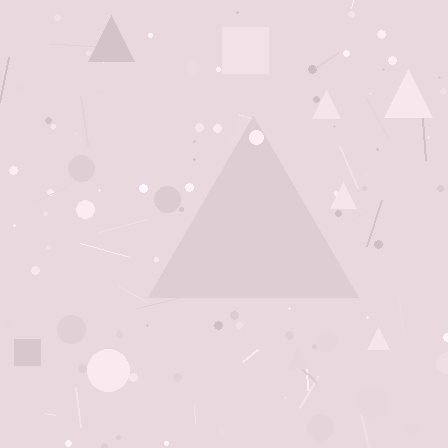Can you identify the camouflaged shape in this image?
The camouflaged shape is a triangle.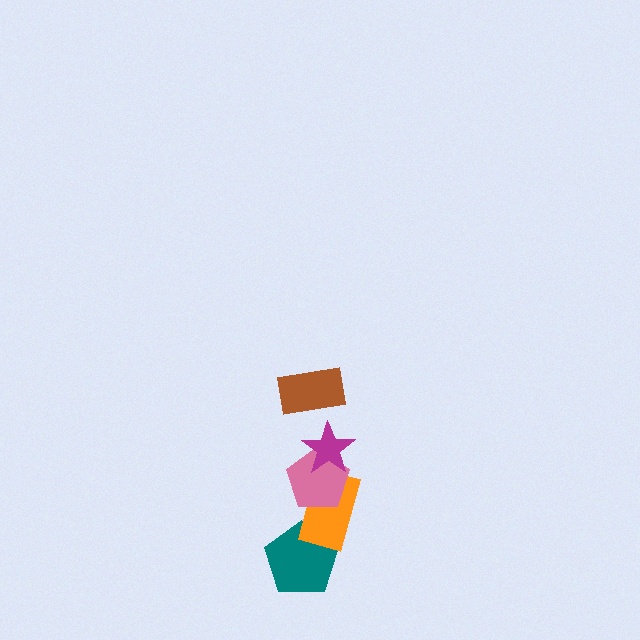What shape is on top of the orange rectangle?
The pink pentagon is on top of the orange rectangle.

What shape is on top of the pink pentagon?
The magenta star is on top of the pink pentagon.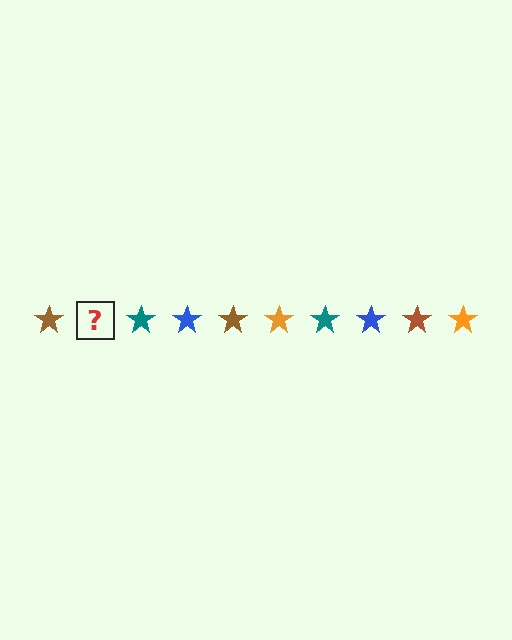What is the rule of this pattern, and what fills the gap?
The rule is that the pattern cycles through brown, orange, teal, blue stars. The gap should be filled with an orange star.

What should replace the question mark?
The question mark should be replaced with an orange star.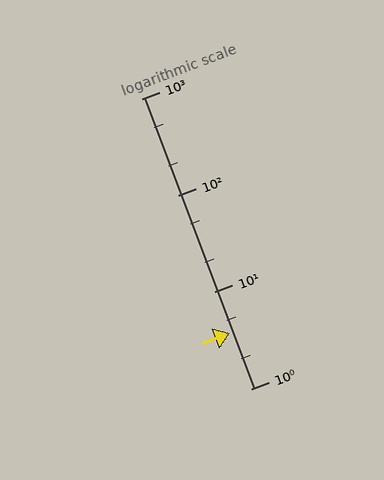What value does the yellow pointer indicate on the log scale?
The pointer indicates approximately 3.8.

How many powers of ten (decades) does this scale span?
The scale spans 3 decades, from 1 to 1000.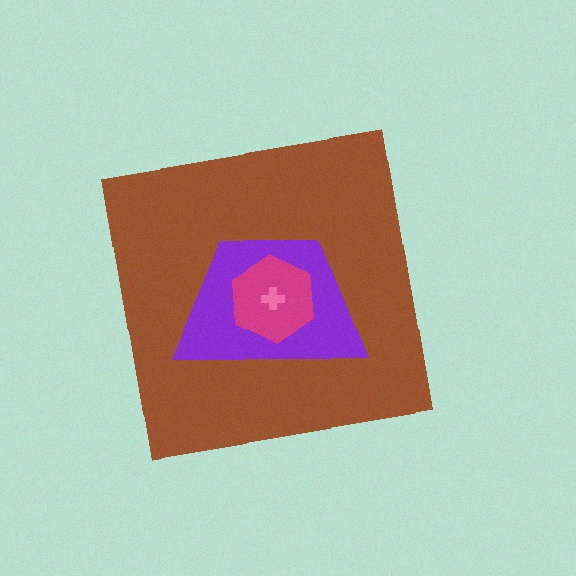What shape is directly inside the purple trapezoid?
The magenta hexagon.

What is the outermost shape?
The brown square.